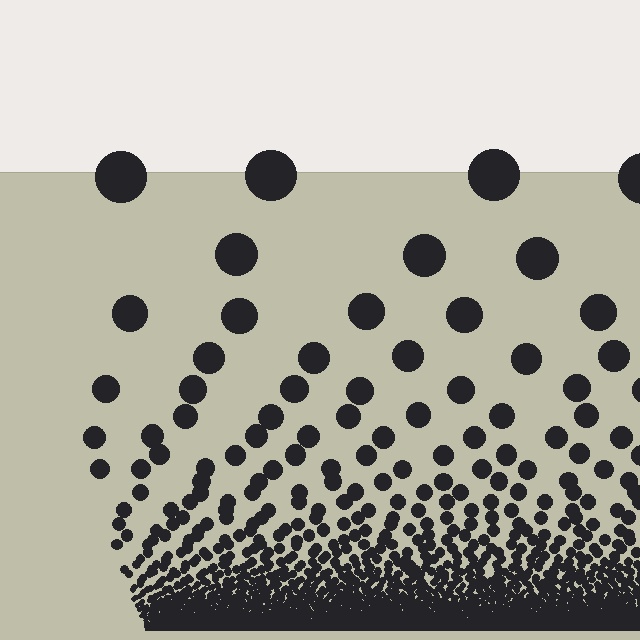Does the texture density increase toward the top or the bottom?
Density increases toward the bottom.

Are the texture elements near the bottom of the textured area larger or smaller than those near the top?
Smaller. The gradient is inverted — elements near the bottom are smaller and denser.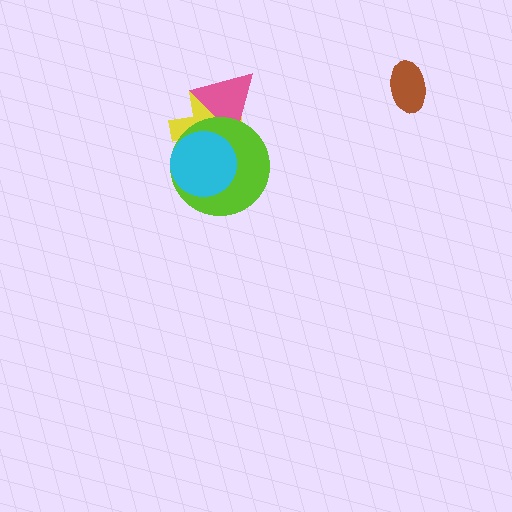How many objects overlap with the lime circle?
3 objects overlap with the lime circle.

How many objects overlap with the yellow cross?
3 objects overlap with the yellow cross.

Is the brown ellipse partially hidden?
No, no other shape covers it.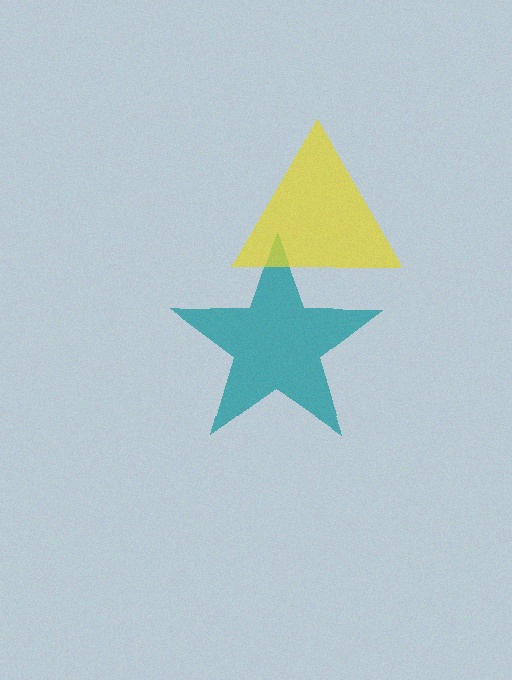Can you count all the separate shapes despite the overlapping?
Yes, there are 2 separate shapes.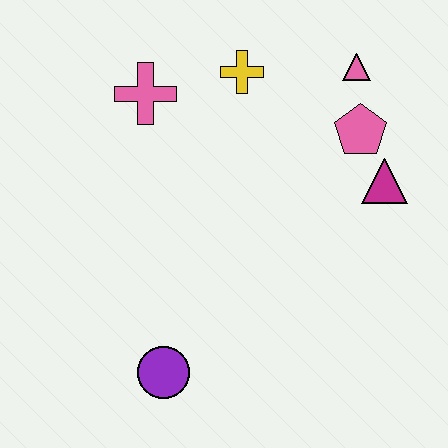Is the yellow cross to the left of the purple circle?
No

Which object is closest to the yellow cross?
The pink cross is closest to the yellow cross.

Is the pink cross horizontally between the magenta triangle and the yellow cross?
No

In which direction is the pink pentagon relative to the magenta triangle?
The pink pentagon is above the magenta triangle.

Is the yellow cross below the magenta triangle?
No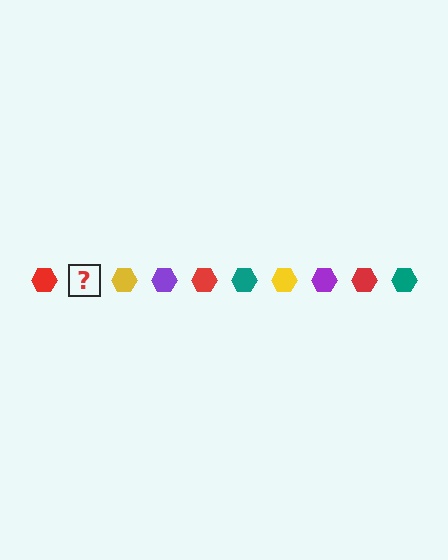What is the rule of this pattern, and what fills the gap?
The rule is that the pattern cycles through red, teal, yellow, purple hexagons. The gap should be filled with a teal hexagon.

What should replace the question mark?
The question mark should be replaced with a teal hexagon.